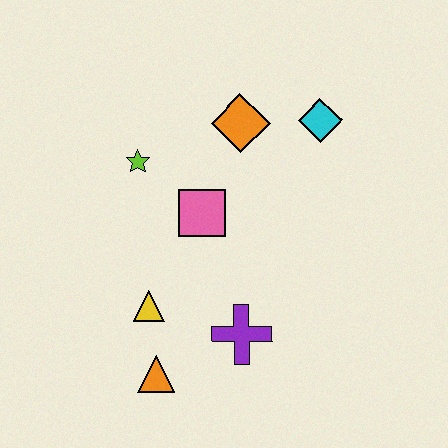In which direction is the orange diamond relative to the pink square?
The orange diamond is above the pink square.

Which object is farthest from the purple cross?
The cyan diamond is farthest from the purple cross.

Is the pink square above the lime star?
No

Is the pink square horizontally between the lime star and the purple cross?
Yes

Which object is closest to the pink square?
The lime star is closest to the pink square.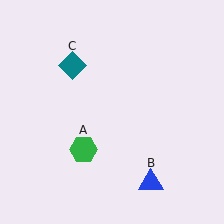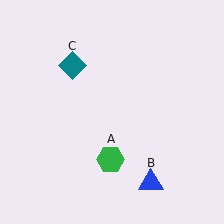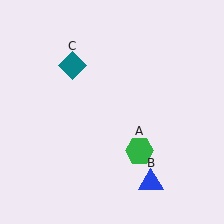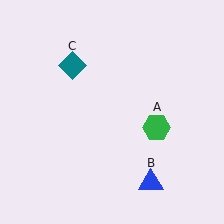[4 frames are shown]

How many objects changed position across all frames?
1 object changed position: green hexagon (object A).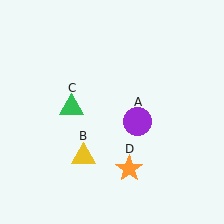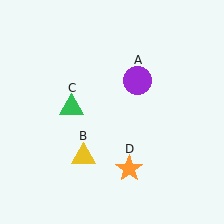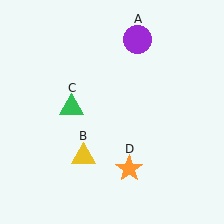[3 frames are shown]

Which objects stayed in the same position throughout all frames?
Yellow triangle (object B) and green triangle (object C) and orange star (object D) remained stationary.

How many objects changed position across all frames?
1 object changed position: purple circle (object A).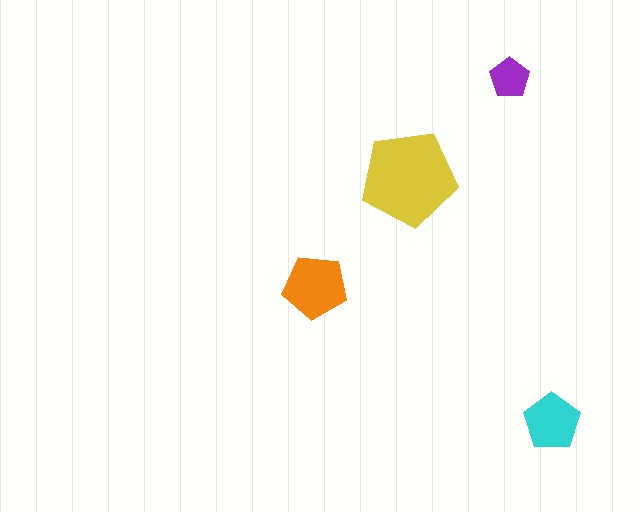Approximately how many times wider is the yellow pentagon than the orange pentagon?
About 1.5 times wider.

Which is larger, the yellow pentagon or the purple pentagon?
The yellow one.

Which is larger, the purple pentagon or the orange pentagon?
The orange one.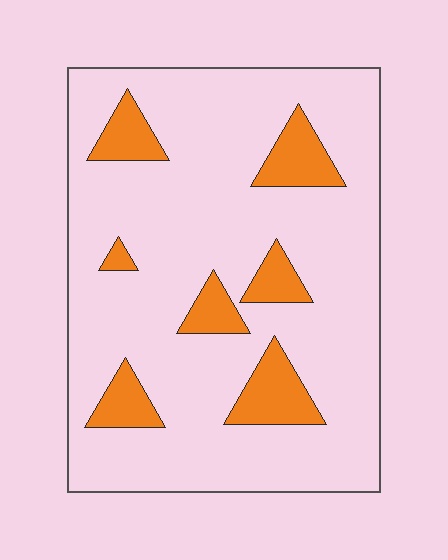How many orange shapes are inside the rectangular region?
7.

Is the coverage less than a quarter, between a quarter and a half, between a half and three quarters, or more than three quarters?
Less than a quarter.